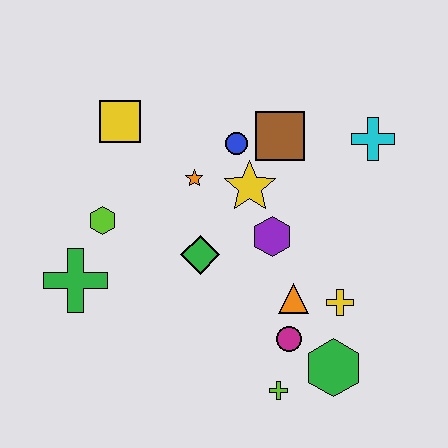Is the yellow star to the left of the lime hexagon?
No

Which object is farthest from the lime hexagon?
The cyan cross is farthest from the lime hexagon.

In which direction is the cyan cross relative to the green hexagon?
The cyan cross is above the green hexagon.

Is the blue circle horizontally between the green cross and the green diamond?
No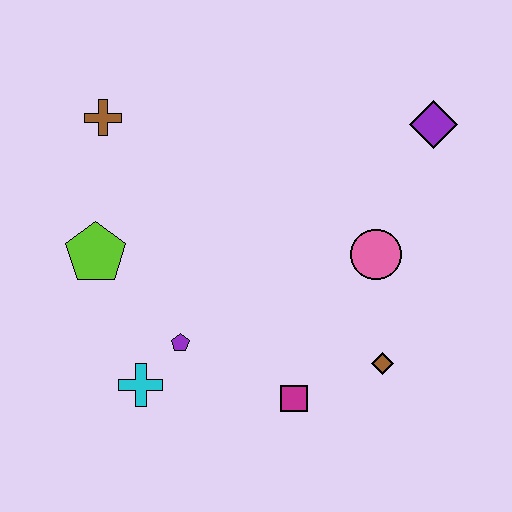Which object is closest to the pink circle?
The brown diamond is closest to the pink circle.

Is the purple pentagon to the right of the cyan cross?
Yes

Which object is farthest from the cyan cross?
The purple diamond is farthest from the cyan cross.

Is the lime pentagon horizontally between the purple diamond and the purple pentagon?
No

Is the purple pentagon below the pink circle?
Yes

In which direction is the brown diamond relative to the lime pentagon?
The brown diamond is to the right of the lime pentagon.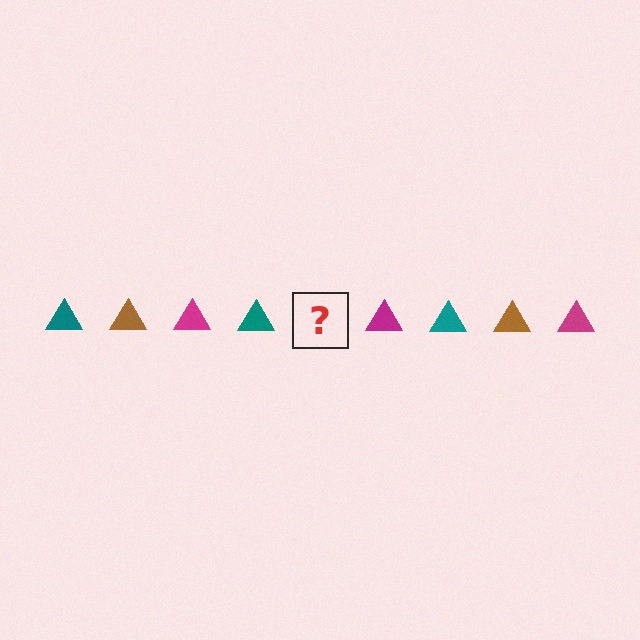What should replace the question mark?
The question mark should be replaced with a brown triangle.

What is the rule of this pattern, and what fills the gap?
The rule is that the pattern cycles through teal, brown, magenta triangles. The gap should be filled with a brown triangle.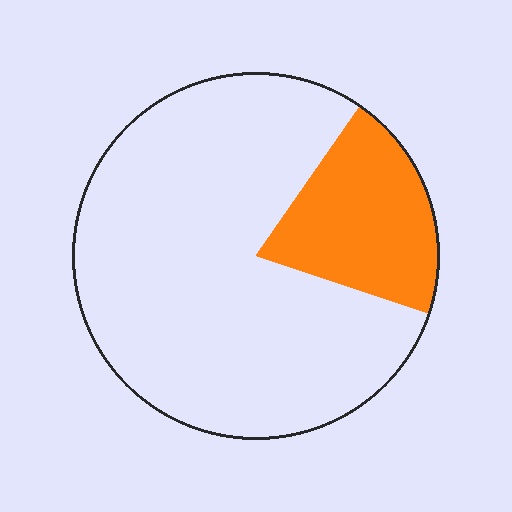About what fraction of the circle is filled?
About one fifth (1/5).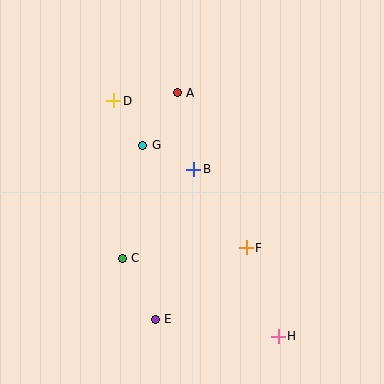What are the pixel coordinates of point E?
Point E is at (155, 319).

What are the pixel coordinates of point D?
Point D is at (114, 101).